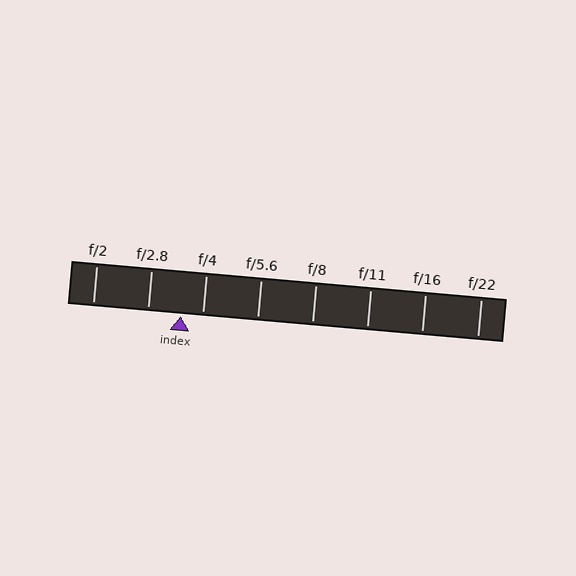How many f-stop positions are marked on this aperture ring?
There are 8 f-stop positions marked.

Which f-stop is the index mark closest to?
The index mark is closest to f/4.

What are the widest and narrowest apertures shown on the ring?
The widest aperture shown is f/2 and the narrowest is f/22.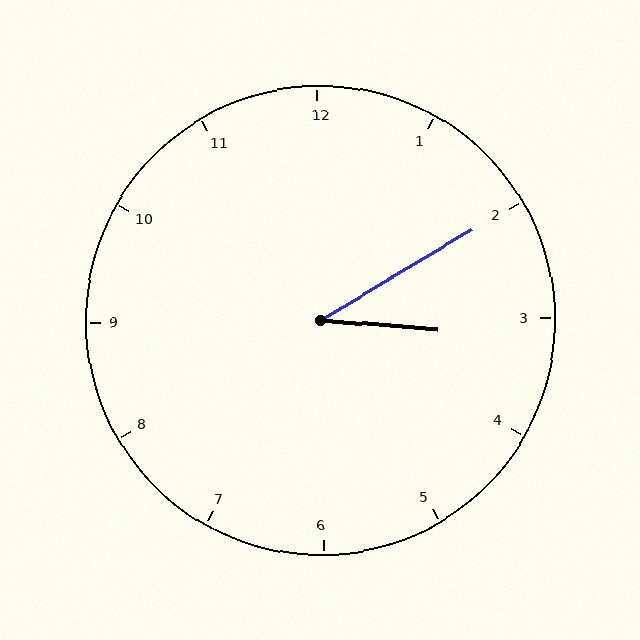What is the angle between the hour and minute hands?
Approximately 35 degrees.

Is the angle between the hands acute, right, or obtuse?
It is acute.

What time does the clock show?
3:10.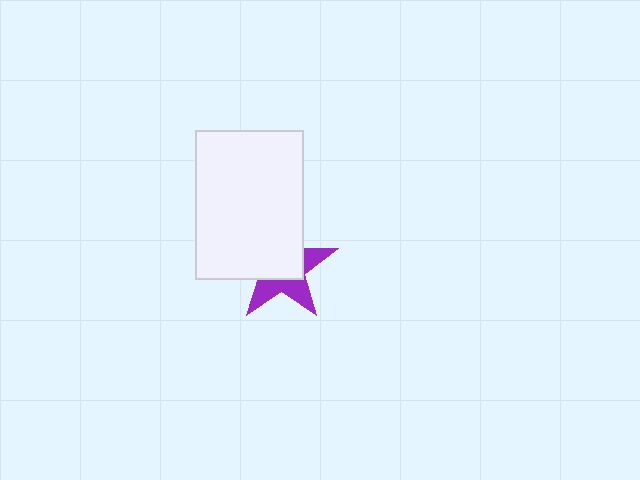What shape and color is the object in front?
The object in front is a white rectangle.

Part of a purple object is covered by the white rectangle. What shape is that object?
It is a star.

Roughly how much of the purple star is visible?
A small part of it is visible (roughly 43%).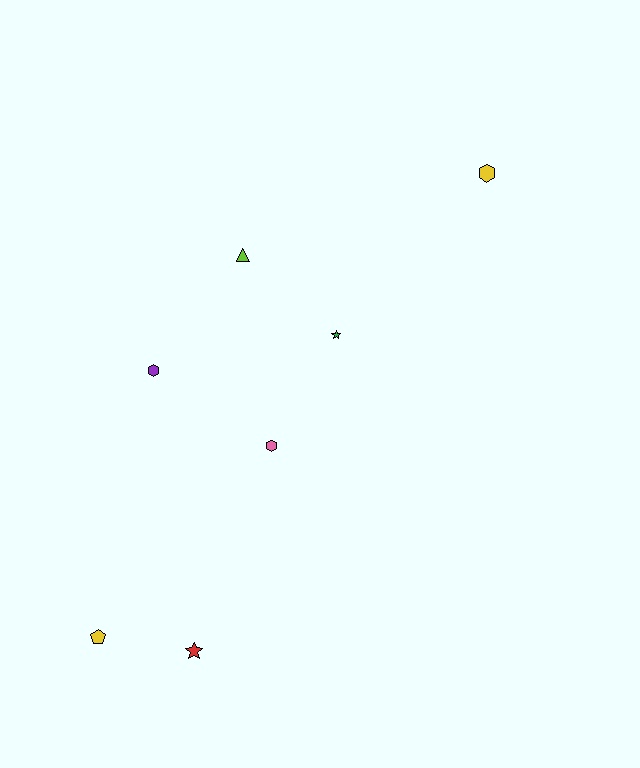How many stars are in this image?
There are 2 stars.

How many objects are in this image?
There are 7 objects.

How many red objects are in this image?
There is 1 red object.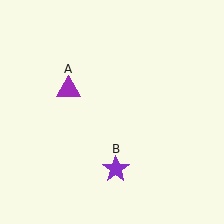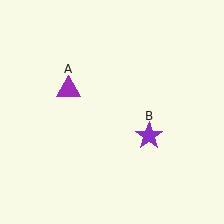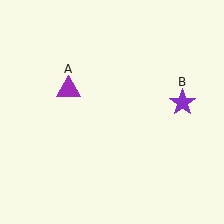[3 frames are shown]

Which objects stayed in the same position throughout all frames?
Purple triangle (object A) remained stationary.